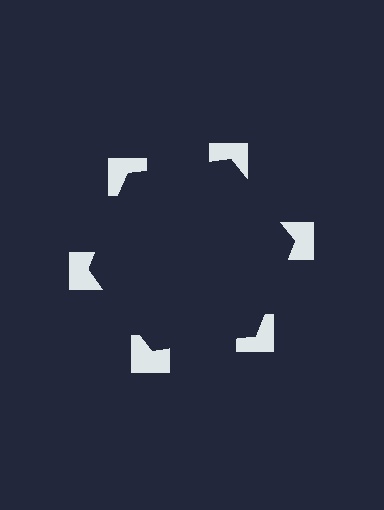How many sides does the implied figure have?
6 sides.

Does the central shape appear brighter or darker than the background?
It typically appears slightly darker than the background, even though no actual brightness change is drawn.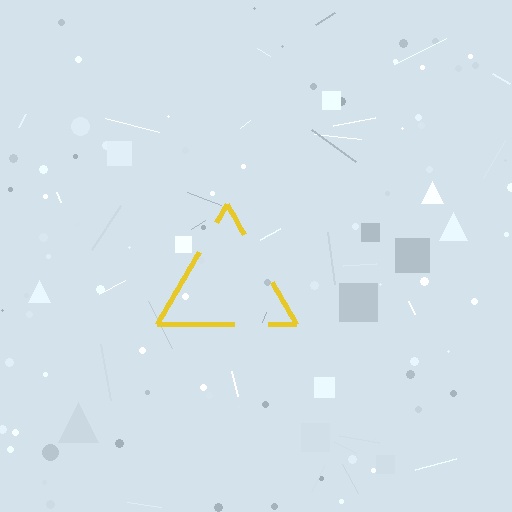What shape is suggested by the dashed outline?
The dashed outline suggests a triangle.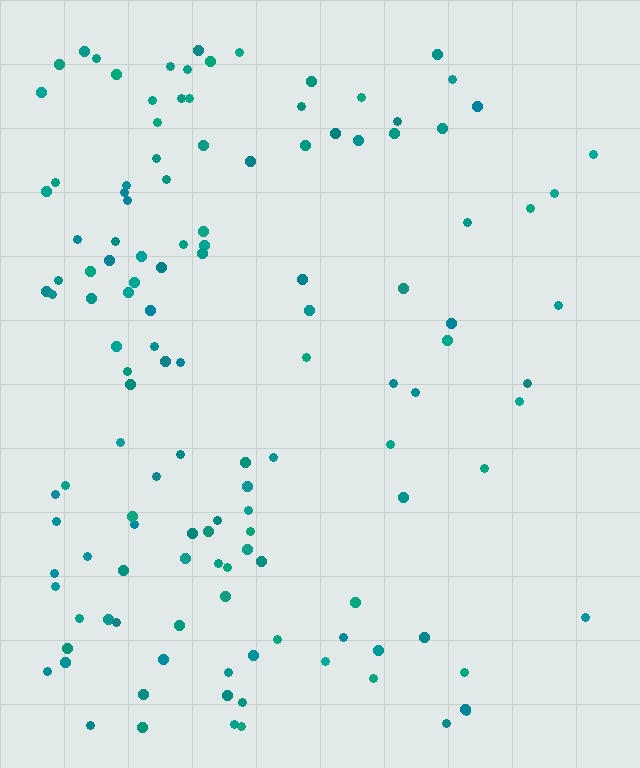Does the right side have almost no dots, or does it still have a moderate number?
Still a moderate number, just noticeably fewer than the left.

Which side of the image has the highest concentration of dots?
The left.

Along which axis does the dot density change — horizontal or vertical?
Horizontal.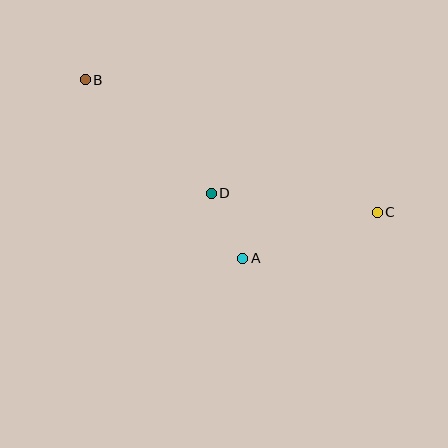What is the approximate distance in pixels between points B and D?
The distance between B and D is approximately 170 pixels.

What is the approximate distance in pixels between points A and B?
The distance between A and B is approximately 238 pixels.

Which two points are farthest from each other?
Points B and C are farthest from each other.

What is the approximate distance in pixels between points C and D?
The distance between C and D is approximately 167 pixels.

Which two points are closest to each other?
Points A and D are closest to each other.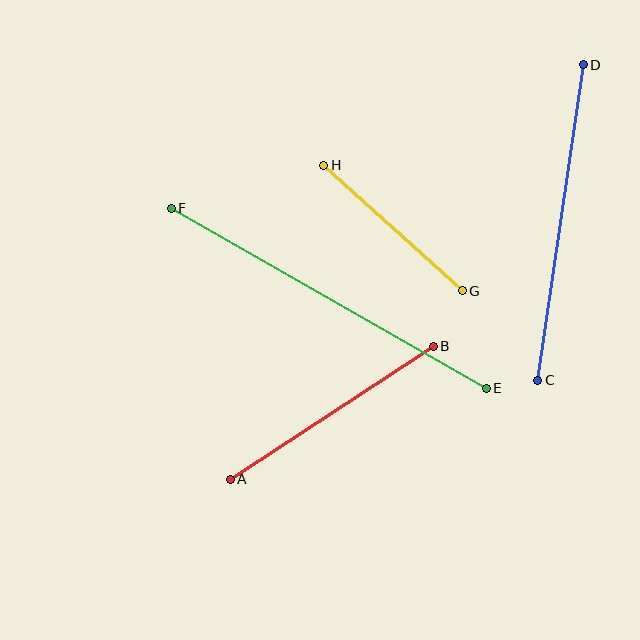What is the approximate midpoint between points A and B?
The midpoint is at approximately (332, 413) pixels.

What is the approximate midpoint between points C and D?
The midpoint is at approximately (561, 222) pixels.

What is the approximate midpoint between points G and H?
The midpoint is at approximately (393, 228) pixels.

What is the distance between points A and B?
The distance is approximately 242 pixels.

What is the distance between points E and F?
The distance is approximately 363 pixels.